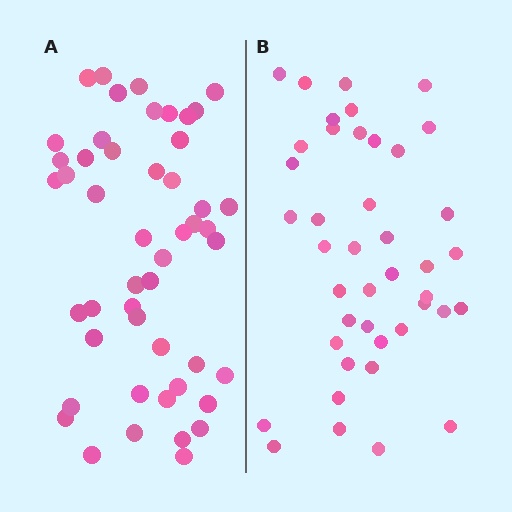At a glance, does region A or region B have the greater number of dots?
Region A (the left region) has more dots.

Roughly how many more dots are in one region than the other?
Region A has roughly 8 or so more dots than region B.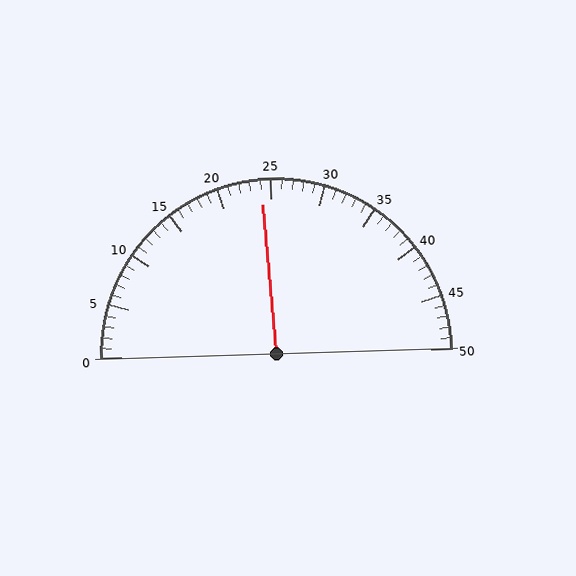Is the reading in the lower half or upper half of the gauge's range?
The reading is in the lower half of the range (0 to 50).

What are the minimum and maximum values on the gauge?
The gauge ranges from 0 to 50.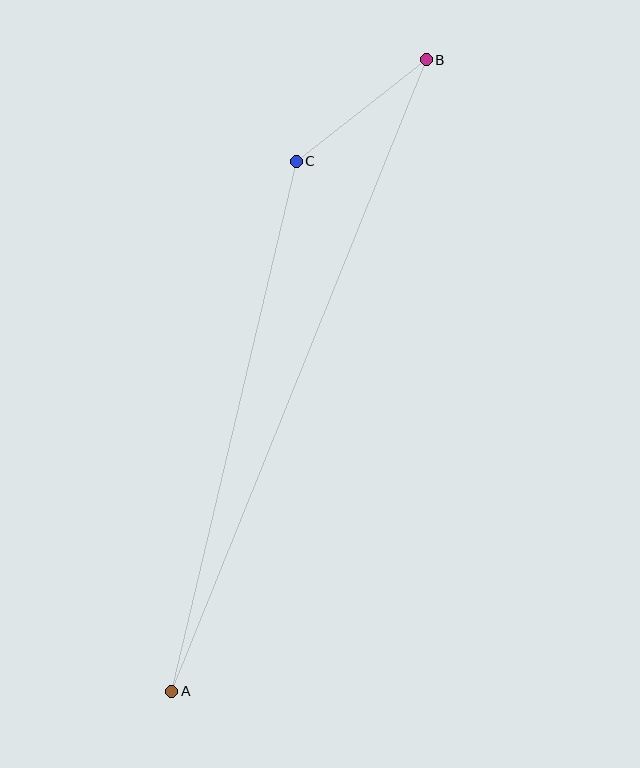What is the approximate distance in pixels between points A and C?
The distance between A and C is approximately 544 pixels.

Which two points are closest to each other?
Points B and C are closest to each other.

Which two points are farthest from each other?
Points A and B are farthest from each other.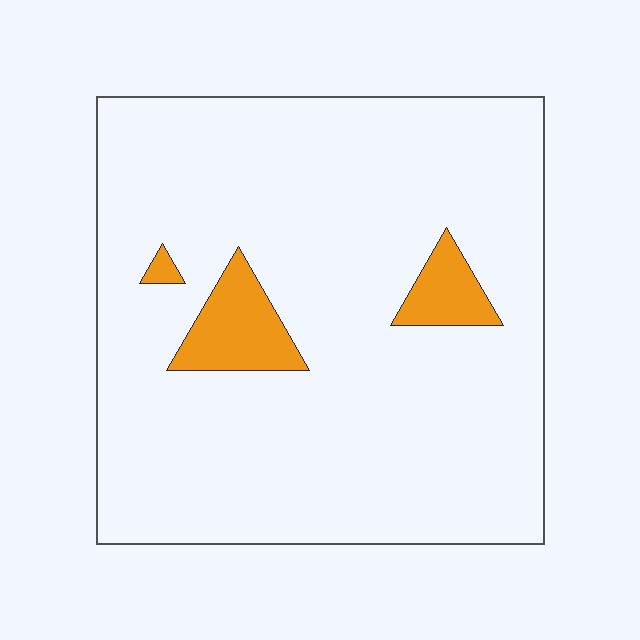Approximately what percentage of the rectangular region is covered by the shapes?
Approximately 10%.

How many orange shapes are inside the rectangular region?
3.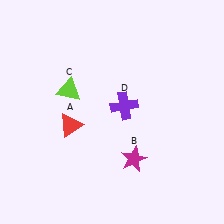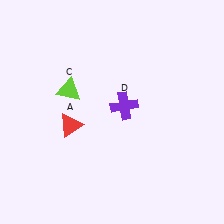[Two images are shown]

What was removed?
The magenta star (B) was removed in Image 2.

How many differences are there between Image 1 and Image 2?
There is 1 difference between the two images.